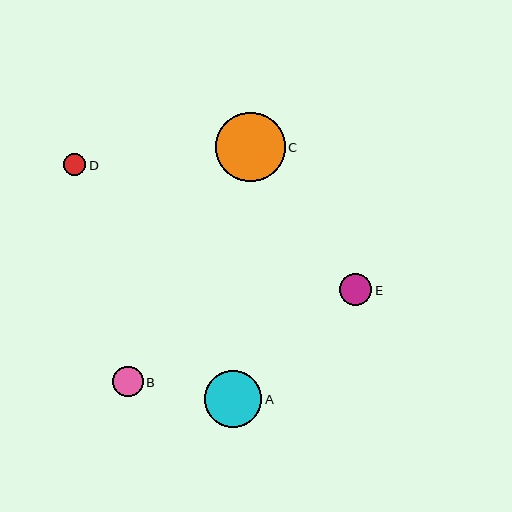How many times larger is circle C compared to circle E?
Circle C is approximately 2.2 times the size of circle E.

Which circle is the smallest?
Circle D is the smallest with a size of approximately 23 pixels.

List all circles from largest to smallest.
From largest to smallest: C, A, E, B, D.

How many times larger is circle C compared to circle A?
Circle C is approximately 1.2 times the size of circle A.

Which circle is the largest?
Circle C is the largest with a size of approximately 70 pixels.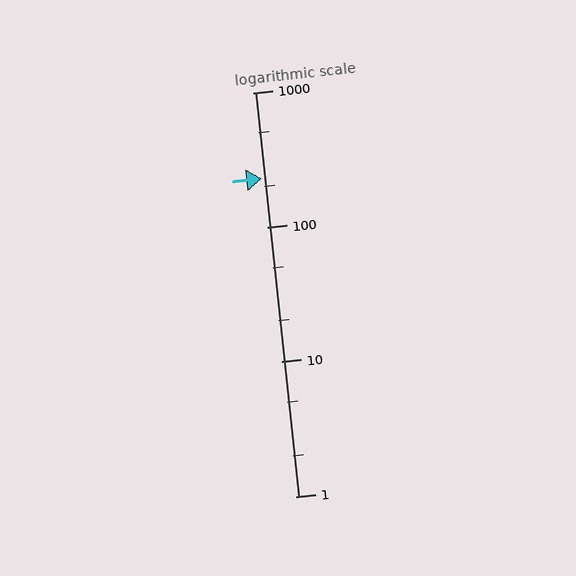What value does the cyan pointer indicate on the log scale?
The pointer indicates approximately 230.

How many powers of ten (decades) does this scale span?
The scale spans 3 decades, from 1 to 1000.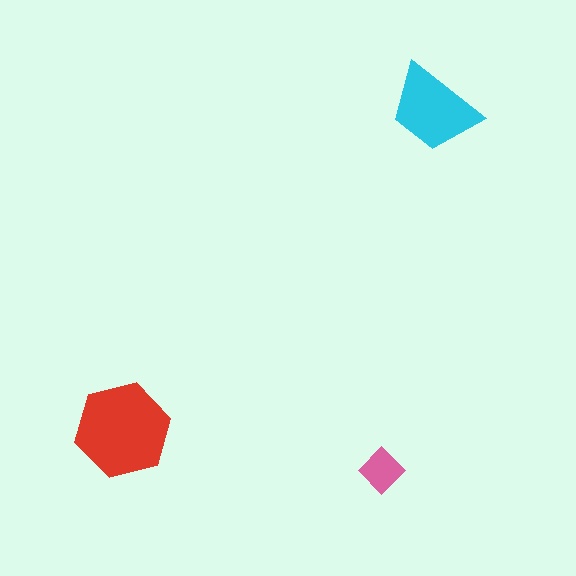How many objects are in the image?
There are 3 objects in the image.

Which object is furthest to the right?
The cyan trapezoid is rightmost.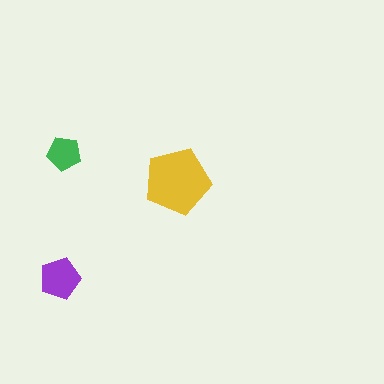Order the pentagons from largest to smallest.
the yellow one, the purple one, the green one.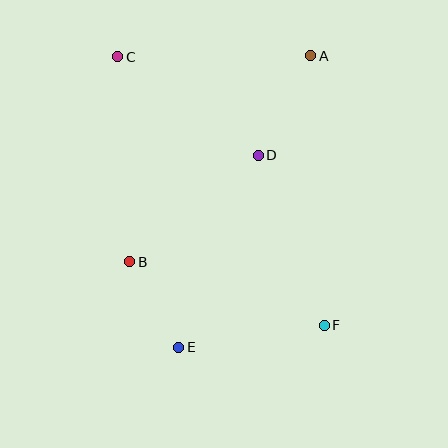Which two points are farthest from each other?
Points C and F are farthest from each other.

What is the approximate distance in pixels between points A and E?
The distance between A and E is approximately 320 pixels.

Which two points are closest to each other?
Points B and E are closest to each other.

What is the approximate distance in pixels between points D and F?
The distance between D and F is approximately 182 pixels.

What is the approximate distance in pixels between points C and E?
The distance between C and E is approximately 297 pixels.